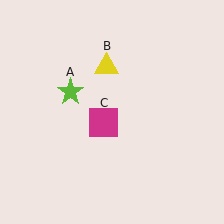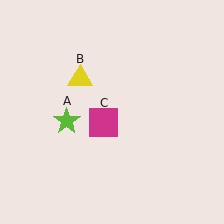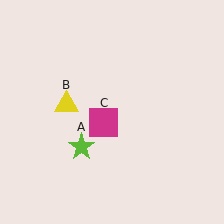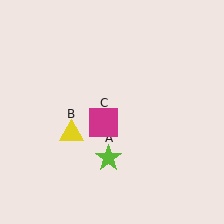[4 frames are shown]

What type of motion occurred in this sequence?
The lime star (object A), yellow triangle (object B) rotated counterclockwise around the center of the scene.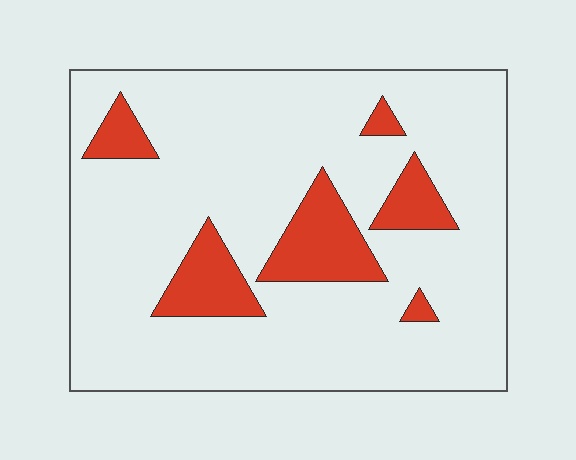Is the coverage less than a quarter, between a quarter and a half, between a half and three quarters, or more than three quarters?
Less than a quarter.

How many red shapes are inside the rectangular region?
6.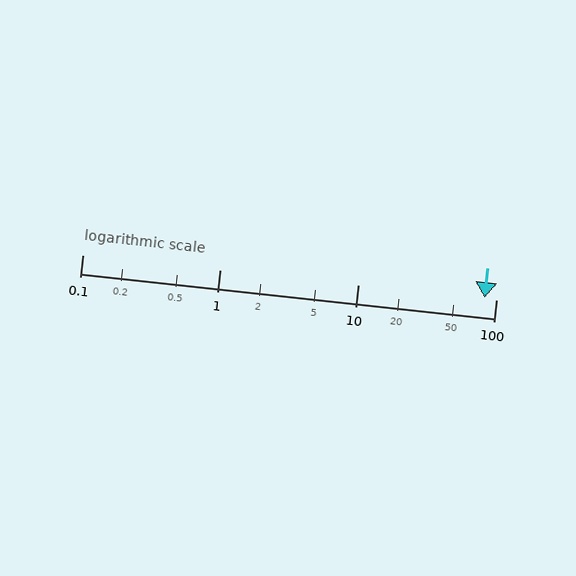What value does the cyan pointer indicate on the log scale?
The pointer indicates approximately 83.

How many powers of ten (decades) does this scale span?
The scale spans 3 decades, from 0.1 to 100.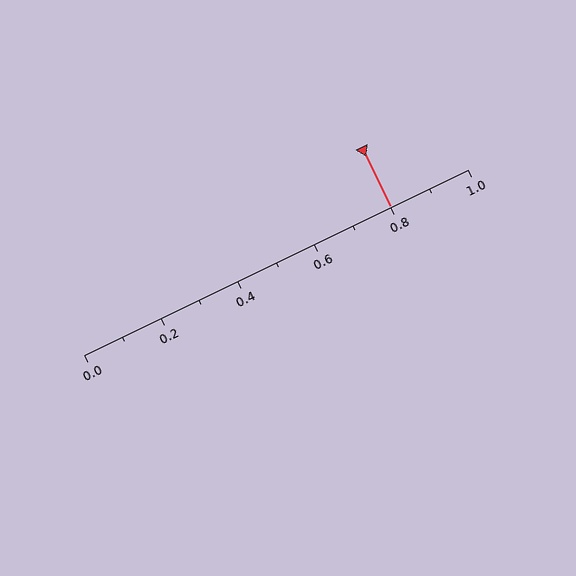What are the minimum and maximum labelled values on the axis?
The axis runs from 0.0 to 1.0.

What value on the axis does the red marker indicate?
The marker indicates approximately 0.8.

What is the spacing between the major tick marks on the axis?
The major ticks are spaced 0.2 apart.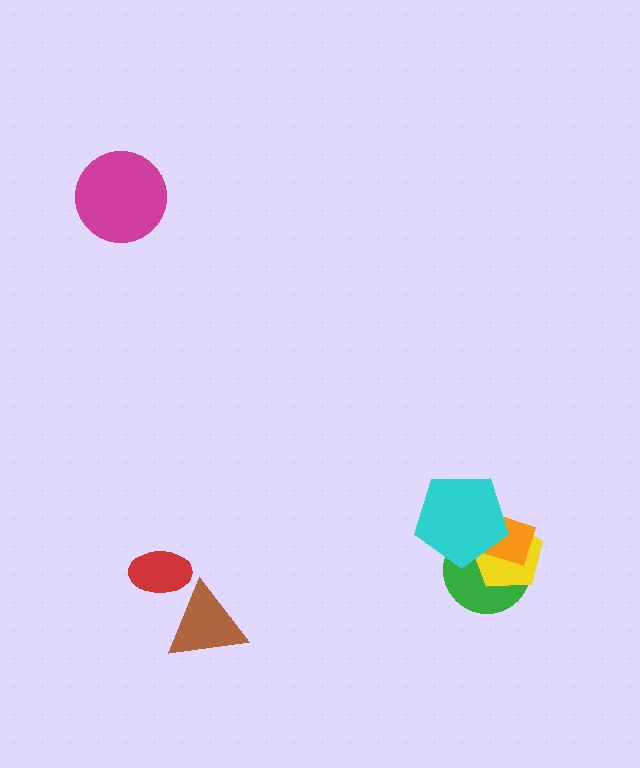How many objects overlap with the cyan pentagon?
3 objects overlap with the cyan pentagon.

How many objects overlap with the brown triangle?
1 object overlaps with the brown triangle.